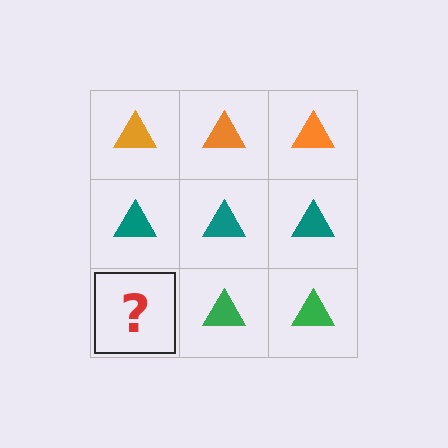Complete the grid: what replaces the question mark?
The question mark should be replaced with a green triangle.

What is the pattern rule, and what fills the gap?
The rule is that each row has a consistent color. The gap should be filled with a green triangle.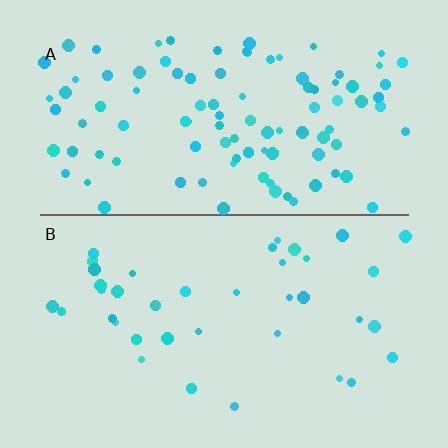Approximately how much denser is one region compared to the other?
Approximately 2.7× — region A over region B.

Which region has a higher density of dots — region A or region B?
A (the top).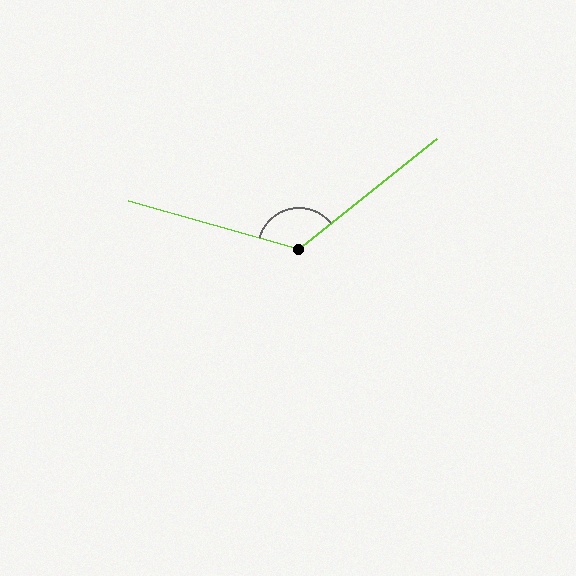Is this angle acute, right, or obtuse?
It is obtuse.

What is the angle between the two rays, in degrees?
Approximately 126 degrees.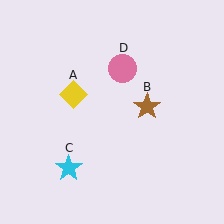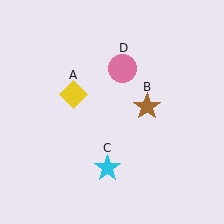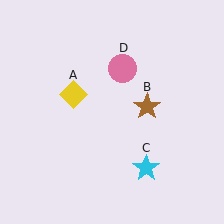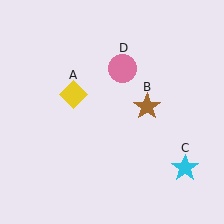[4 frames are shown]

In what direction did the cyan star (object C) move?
The cyan star (object C) moved right.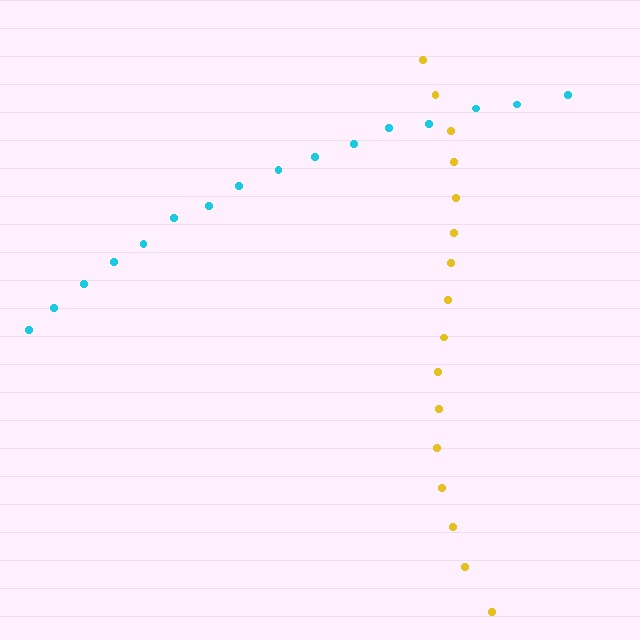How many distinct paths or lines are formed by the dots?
There are 2 distinct paths.